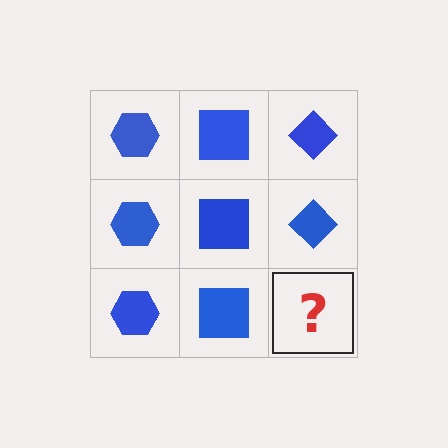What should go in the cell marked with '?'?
The missing cell should contain a blue diamond.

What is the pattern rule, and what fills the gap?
The rule is that each column has a consistent shape. The gap should be filled with a blue diamond.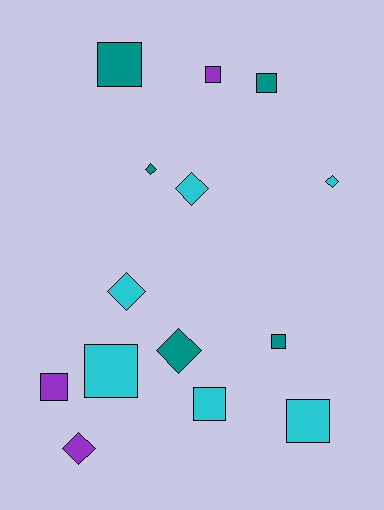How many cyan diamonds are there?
There are 3 cyan diamonds.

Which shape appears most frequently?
Square, with 8 objects.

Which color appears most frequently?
Cyan, with 6 objects.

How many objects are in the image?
There are 14 objects.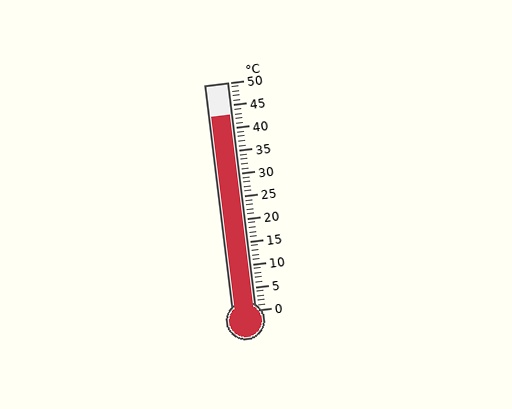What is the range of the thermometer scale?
The thermometer scale ranges from 0°C to 50°C.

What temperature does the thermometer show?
The thermometer shows approximately 43°C.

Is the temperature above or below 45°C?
The temperature is below 45°C.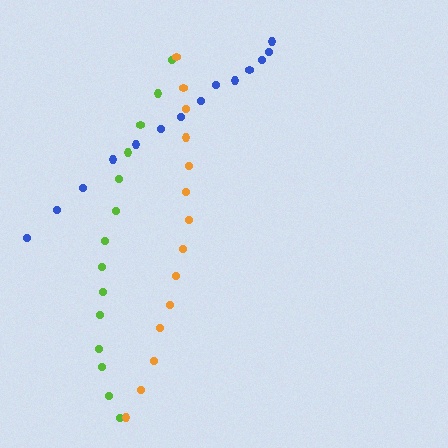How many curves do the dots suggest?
There are 3 distinct paths.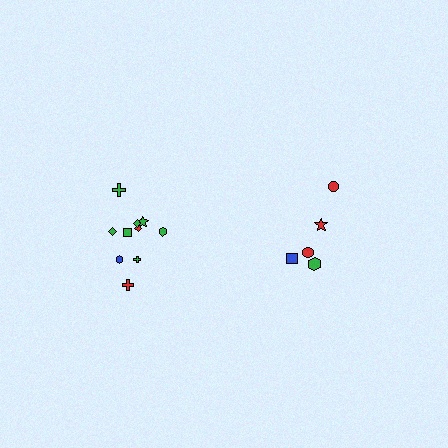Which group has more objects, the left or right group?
The left group.